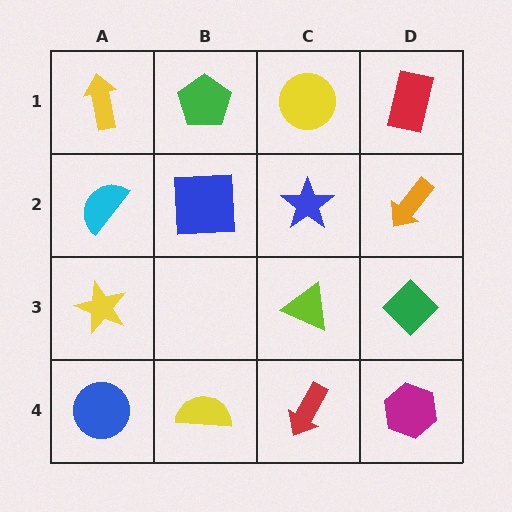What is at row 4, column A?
A blue circle.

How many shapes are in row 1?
4 shapes.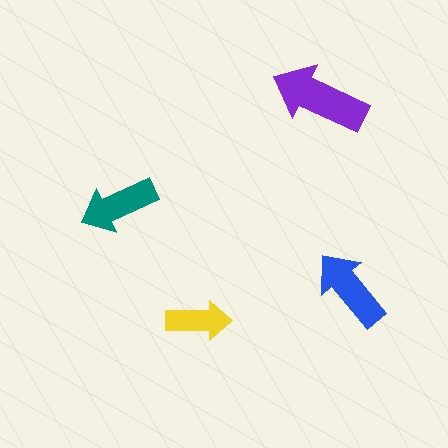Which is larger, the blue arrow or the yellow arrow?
The blue one.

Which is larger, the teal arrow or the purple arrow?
The purple one.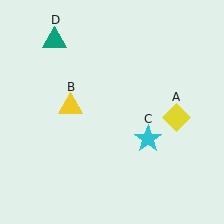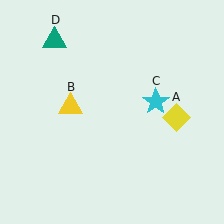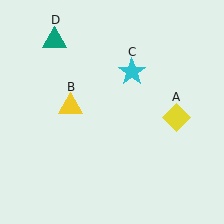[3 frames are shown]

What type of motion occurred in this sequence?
The cyan star (object C) rotated counterclockwise around the center of the scene.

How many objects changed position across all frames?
1 object changed position: cyan star (object C).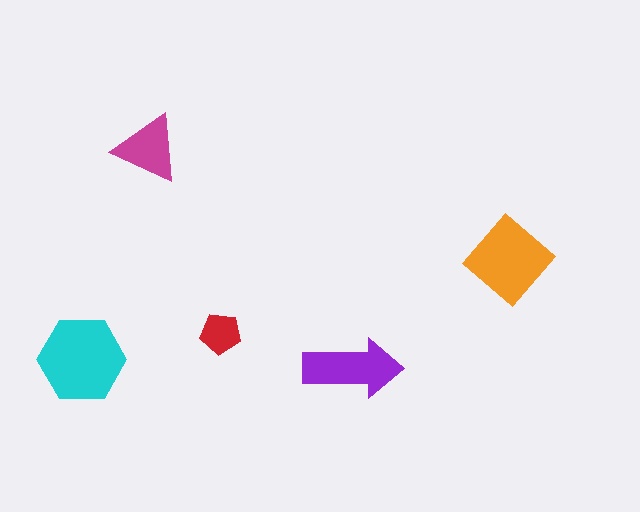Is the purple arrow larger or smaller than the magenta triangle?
Larger.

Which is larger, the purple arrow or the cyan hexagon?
The cyan hexagon.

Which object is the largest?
The cyan hexagon.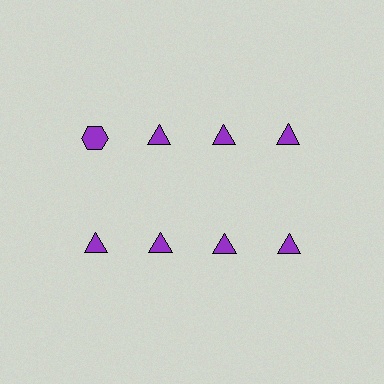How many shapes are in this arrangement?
There are 8 shapes arranged in a grid pattern.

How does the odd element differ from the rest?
It has a different shape: hexagon instead of triangle.